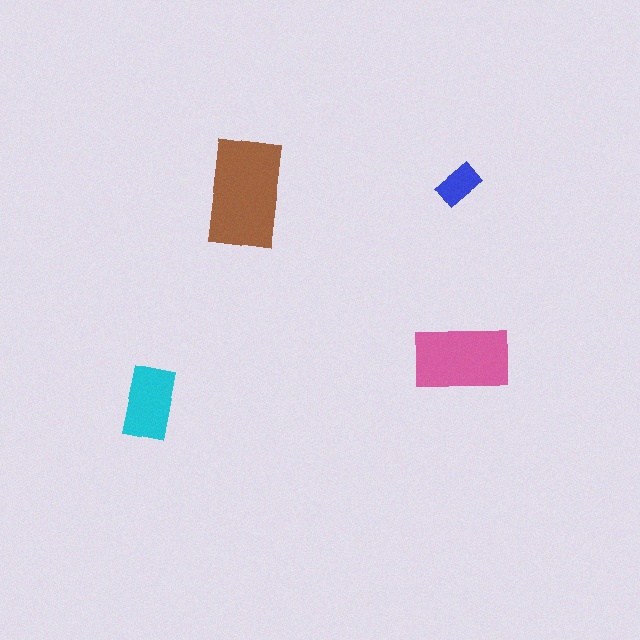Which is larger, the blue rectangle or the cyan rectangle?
The cyan one.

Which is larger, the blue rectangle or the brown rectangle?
The brown one.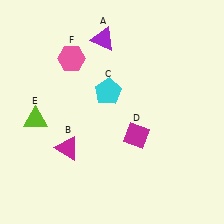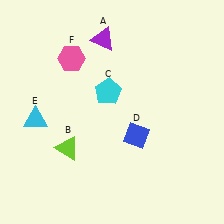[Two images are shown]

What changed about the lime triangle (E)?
In Image 1, E is lime. In Image 2, it changed to cyan.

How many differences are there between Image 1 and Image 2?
There are 3 differences between the two images.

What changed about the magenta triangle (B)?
In Image 1, B is magenta. In Image 2, it changed to lime.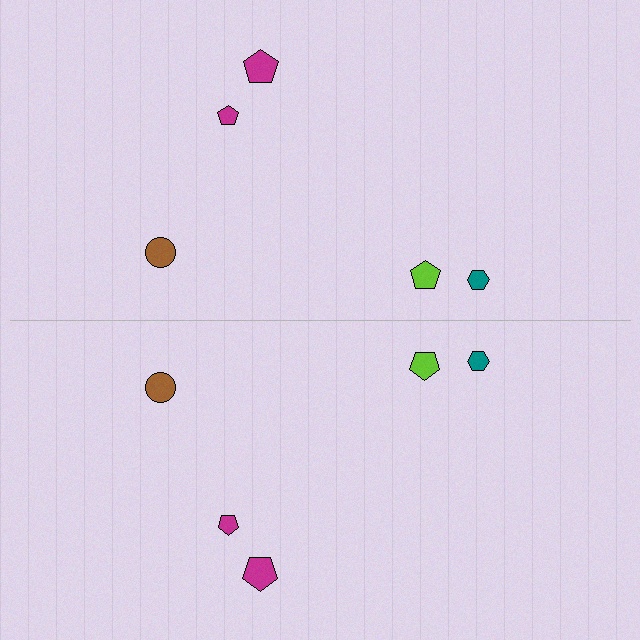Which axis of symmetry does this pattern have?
The pattern has a horizontal axis of symmetry running through the center of the image.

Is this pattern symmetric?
Yes, this pattern has bilateral (reflection) symmetry.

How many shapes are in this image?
There are 10 shapes in this image.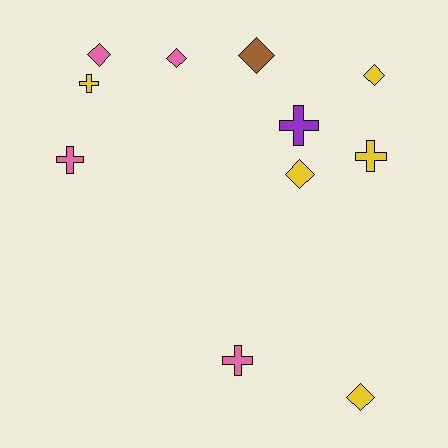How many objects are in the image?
There are 11 objects.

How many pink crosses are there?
There are 2 pink crosses.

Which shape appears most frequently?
Diamond, with 6 objects.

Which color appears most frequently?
Yellow, with 5 objects.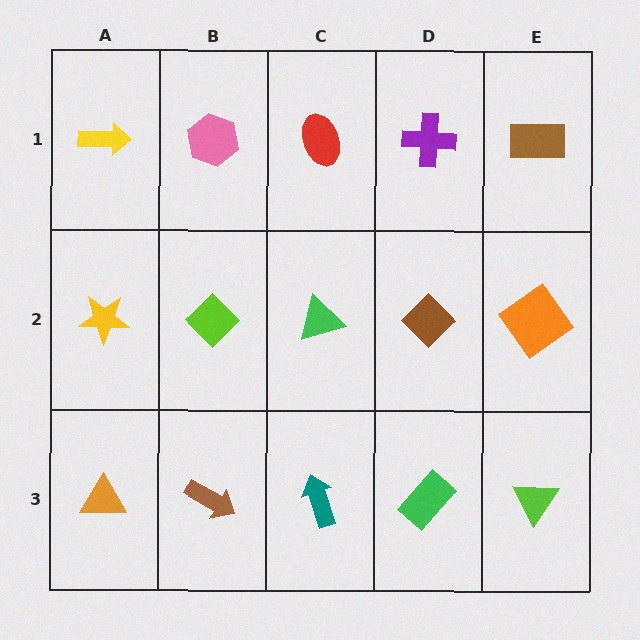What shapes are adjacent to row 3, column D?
A brown diamond (row 2, column D), a teal arrow (row 3, column C), a lime triangle (row 3, column E).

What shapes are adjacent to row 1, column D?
A brown diamond (row 2, column D), a red ellipse (row 1, column C), a brown rectangle (row 1, column E).